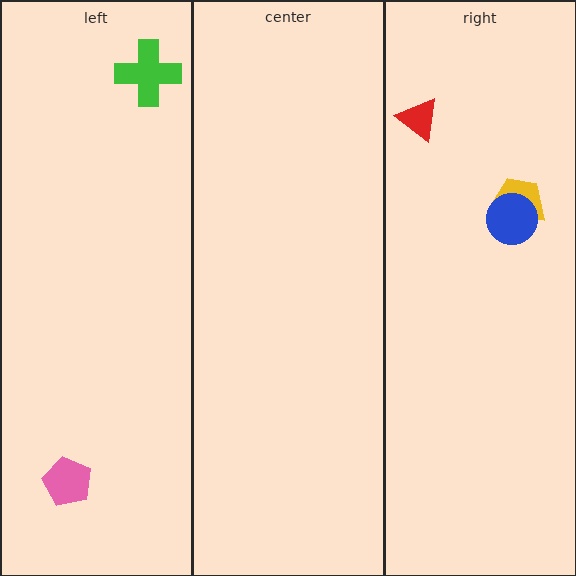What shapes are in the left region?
The pink pentagon, the green cross.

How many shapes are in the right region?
3.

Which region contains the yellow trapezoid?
The right region.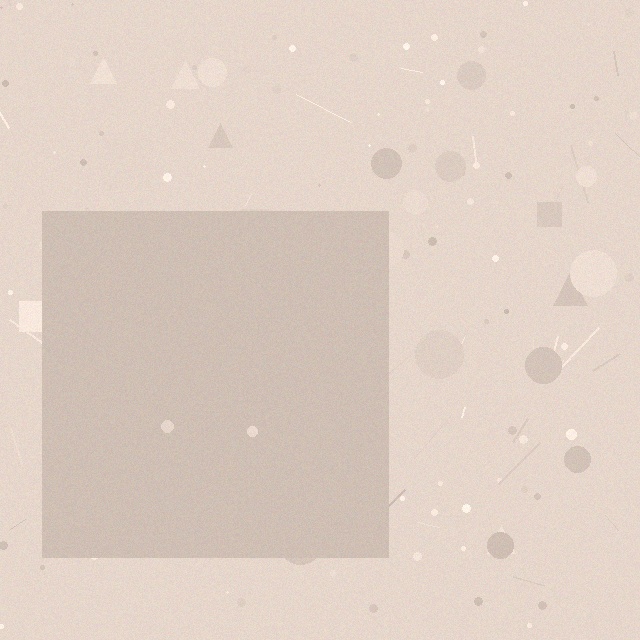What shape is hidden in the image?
A square is hidden in the image.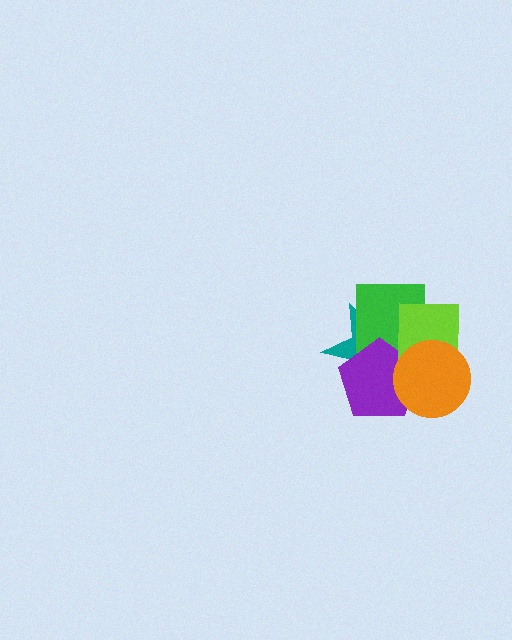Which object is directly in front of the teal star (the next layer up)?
The green square is directly in front of the teal star.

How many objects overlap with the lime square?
4 objects overlap with the lime square.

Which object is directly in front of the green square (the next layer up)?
The purple pentagon is directly in front of the green square.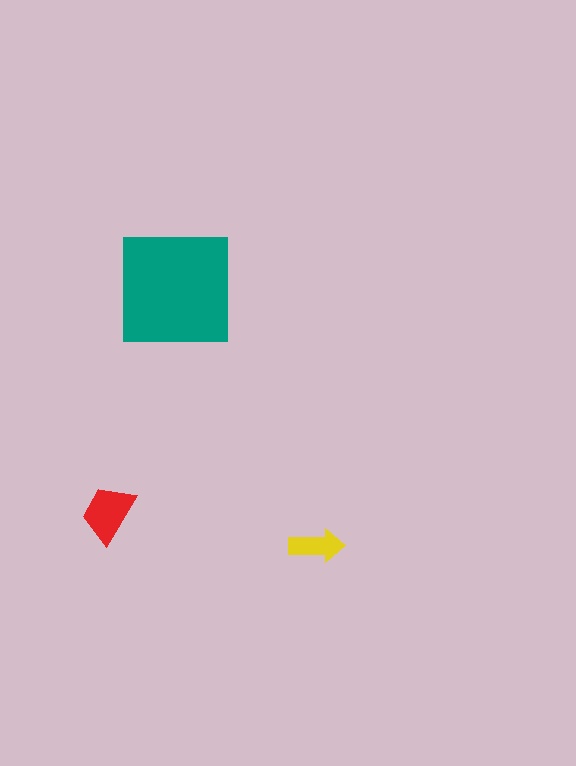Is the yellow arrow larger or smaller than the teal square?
Smaller.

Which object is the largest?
The teal square.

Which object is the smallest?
The yellow arrow.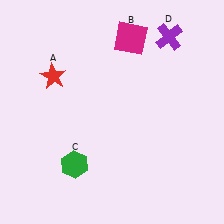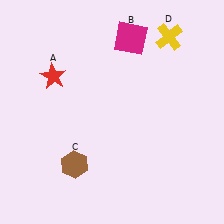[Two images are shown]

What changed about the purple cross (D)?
In Image 1, D is purple. In Image 2, it changed to yellow.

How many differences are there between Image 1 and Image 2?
There are 2 differences between the two images.